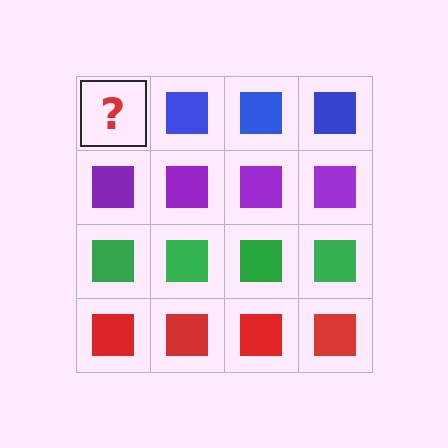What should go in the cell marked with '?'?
The missing cell should contain a blue square.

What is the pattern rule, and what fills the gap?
The rule is that each row has a consistent color. The gap should be filled with a blue square.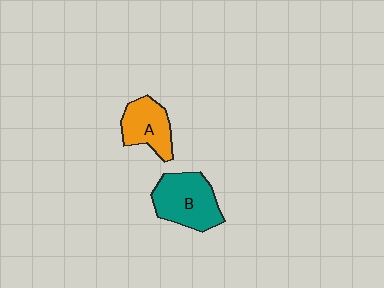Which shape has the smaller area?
Shape A (orange).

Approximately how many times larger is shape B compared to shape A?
Approximately 1.3 times.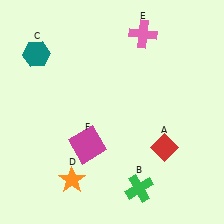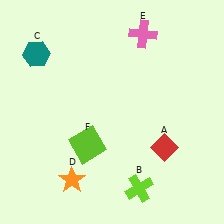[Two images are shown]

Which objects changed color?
B changed from green to lime. F changed from magenta to lime.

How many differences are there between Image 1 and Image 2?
There are 2 differences between the two images.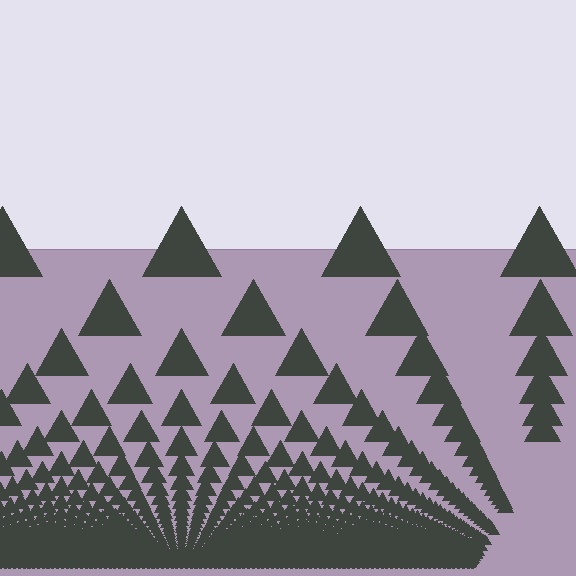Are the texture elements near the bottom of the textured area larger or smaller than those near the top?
Smaller. The gradient is inverted — elements near the bottom are smaller and denser.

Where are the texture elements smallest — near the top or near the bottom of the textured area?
Near the bottom.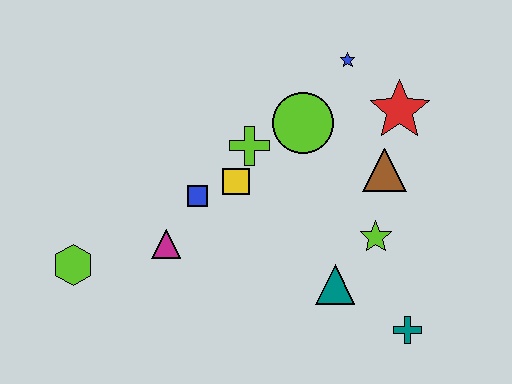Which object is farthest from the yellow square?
The teal cross is farthest from the yellow square.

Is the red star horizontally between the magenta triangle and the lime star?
No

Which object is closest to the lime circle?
The lime cross is closest to the lime circle.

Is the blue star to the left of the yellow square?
No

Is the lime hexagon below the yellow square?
Yes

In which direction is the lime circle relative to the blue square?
The lime circle is to the right of the blue square.